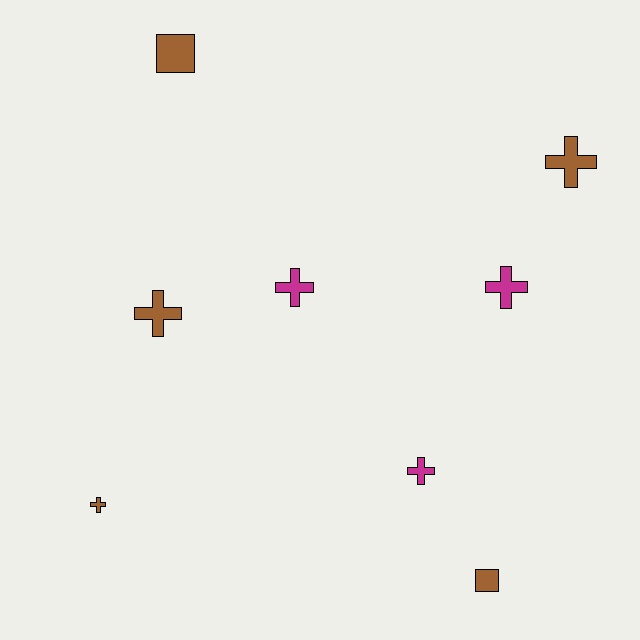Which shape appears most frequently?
Cross, with 6 objects.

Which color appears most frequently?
Brown, with 5 objects.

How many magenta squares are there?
There are no magenta squares.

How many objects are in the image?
There are 8 objects.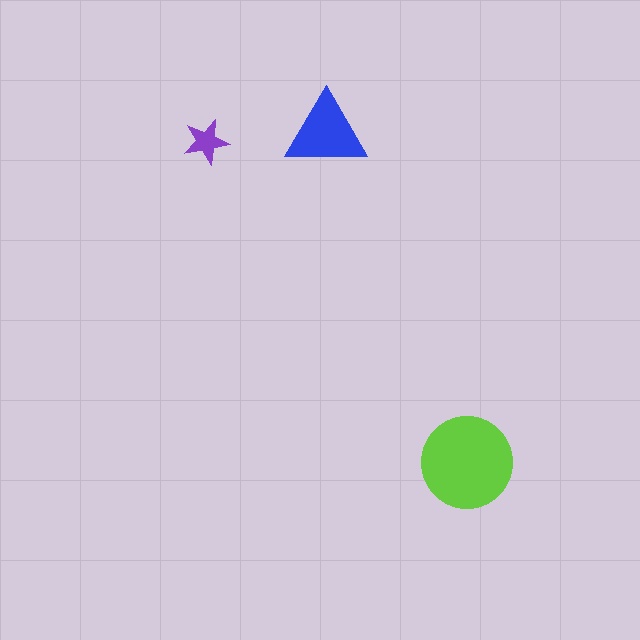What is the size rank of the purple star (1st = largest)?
3rd.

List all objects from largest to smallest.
The lime circle, the blue triangle, the purple star.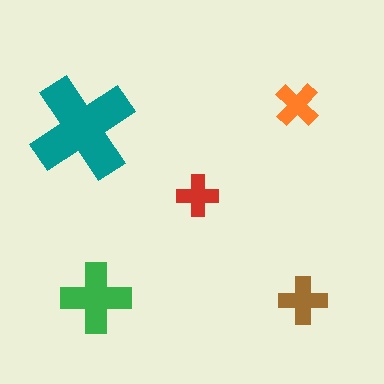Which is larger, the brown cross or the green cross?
The green one.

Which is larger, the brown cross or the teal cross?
The teal one.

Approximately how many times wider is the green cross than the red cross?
About 1.5 times wider.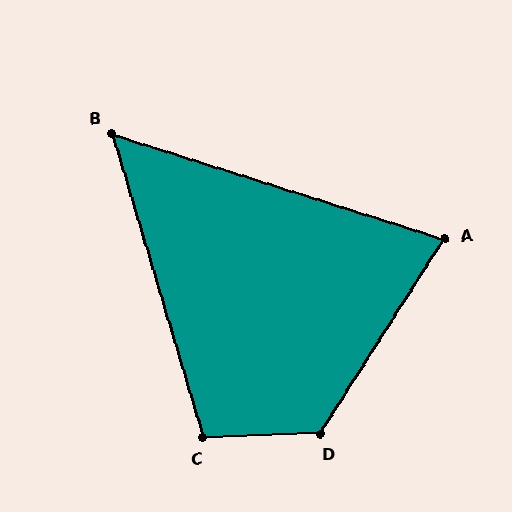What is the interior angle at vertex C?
Approximately 105 degrees (obtuse).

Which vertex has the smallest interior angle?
B, at approximately 56 degrees.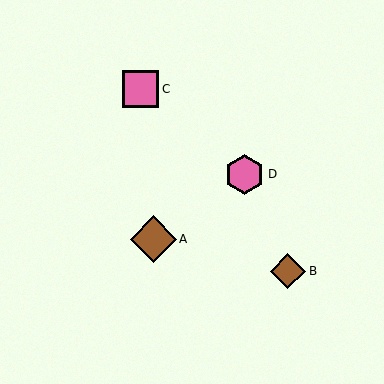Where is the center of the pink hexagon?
The center of the pink hexagon is at (244, 174).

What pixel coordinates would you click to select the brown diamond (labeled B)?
Click at (288, 271) to select the brown diamond B.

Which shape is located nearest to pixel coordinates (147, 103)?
The pink square (labeled C) at (140, 89) is nearest to that location.